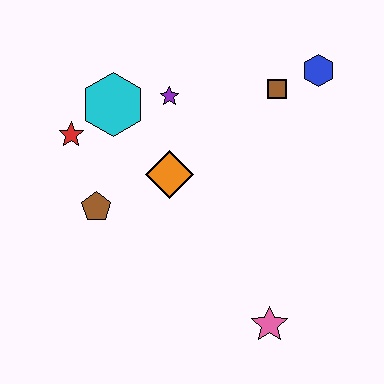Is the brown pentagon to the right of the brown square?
No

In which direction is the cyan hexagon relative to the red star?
The cyan hexagon is to the right of the red star.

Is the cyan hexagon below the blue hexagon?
Yes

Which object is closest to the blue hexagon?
The brown square is closest to the blue hexagon.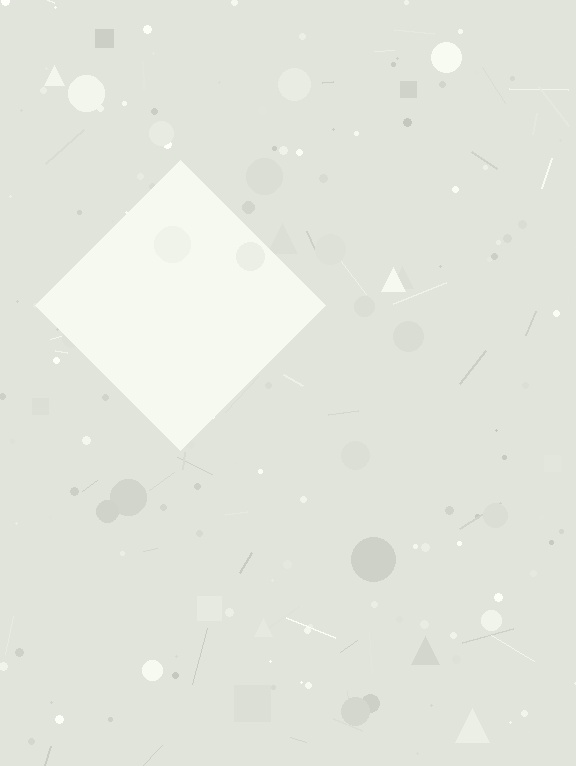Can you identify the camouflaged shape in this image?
The camouflaged shape is a diamond.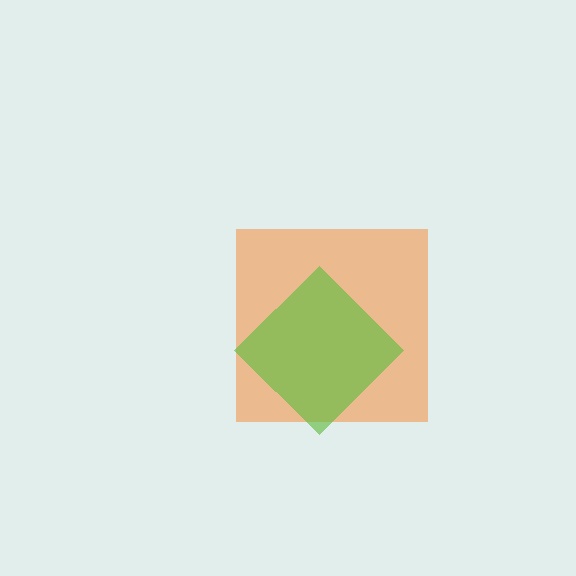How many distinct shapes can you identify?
There are 2 distinct shapes: an orange square, a lime diamond.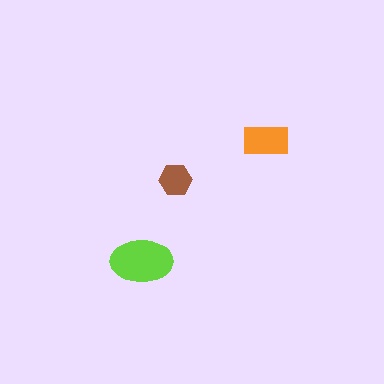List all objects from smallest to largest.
The brown hexagon, the orange rectangle, the lime ellipse.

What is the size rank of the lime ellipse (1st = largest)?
1st.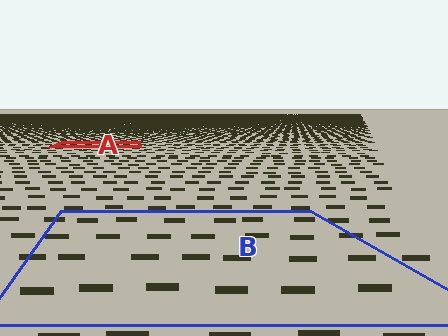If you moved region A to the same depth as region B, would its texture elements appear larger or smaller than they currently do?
They would appear larger. At a closer depth, the same texture elements are projected at a bigger on-screen size.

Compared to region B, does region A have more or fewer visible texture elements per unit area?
Region A has more texture elements per unit area — they are packed more densely because it is farther away.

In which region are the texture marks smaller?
The texture marks are smaller in region A, because it is farther away.